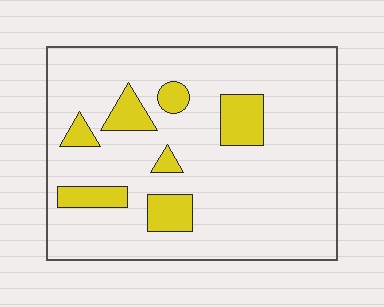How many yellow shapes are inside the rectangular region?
7.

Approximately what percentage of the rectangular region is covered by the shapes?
Approximately 15%.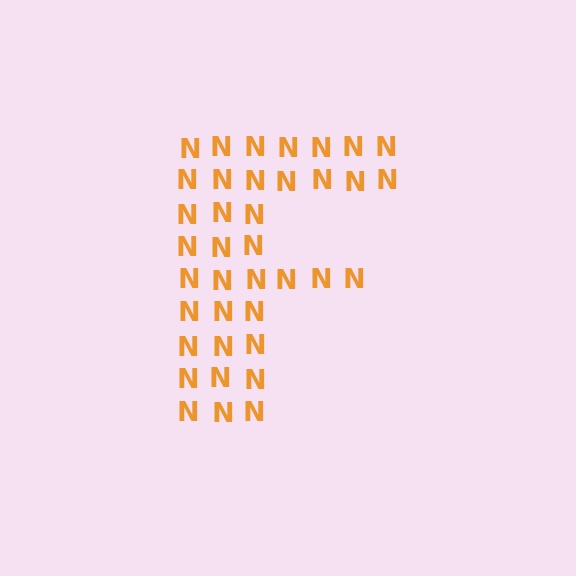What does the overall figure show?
The overall figure shows the letter F.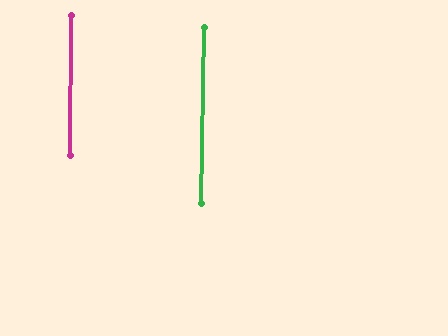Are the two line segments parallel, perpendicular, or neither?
Parallel — their directions differ by only 0.5°.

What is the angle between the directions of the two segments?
Approximately 0 degrees.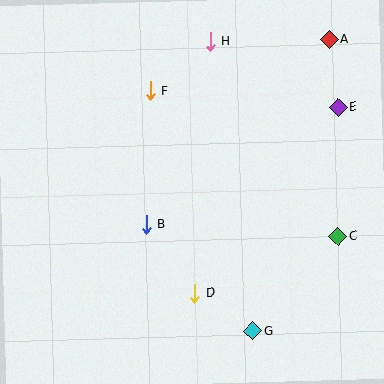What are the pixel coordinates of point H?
Point H is at (210, 41).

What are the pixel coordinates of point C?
Point C is at (338, 236).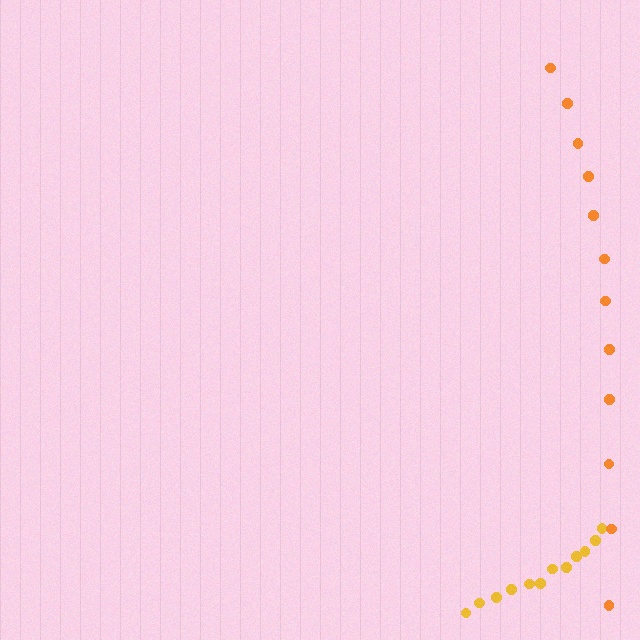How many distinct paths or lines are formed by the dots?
There are 2 distinct paths.